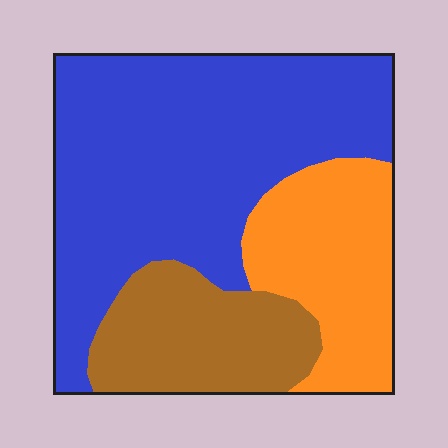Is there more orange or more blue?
Blue.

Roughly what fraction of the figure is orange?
Orange takes up less than a quarter of the figure.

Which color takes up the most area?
Blue, at roughly 55%.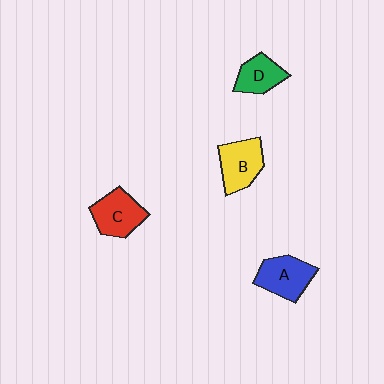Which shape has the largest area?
Shape A (blue).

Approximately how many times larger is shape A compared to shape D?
Approximately 1.3 times.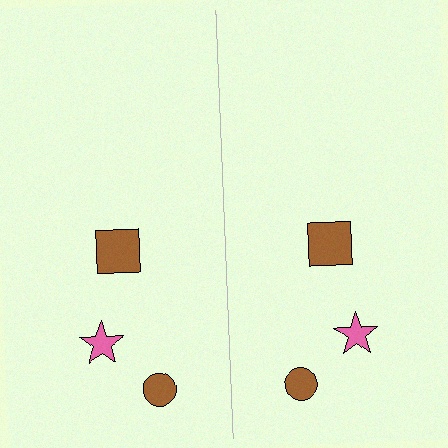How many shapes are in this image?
There are 6 shapes in this image.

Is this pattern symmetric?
Yes, this pattern has bilateral (reflection) symmetry.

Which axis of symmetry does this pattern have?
The pattern has a vertical axis of symmetry running through the center of the image.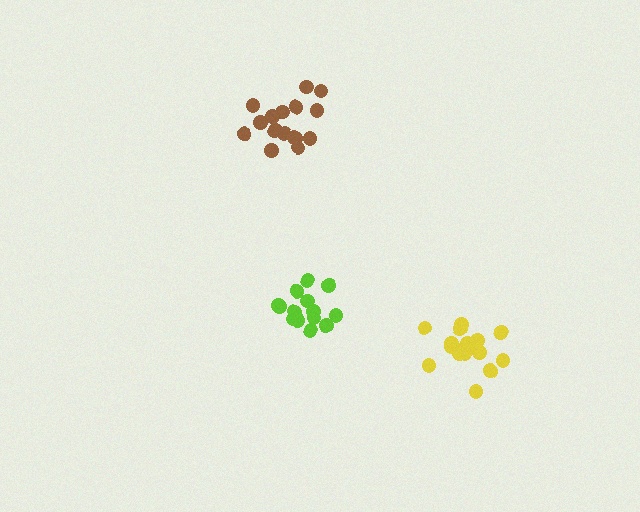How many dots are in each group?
Group 1: 17 dots, Group 2: 16 dots, Group 3: 15 dots (48 total).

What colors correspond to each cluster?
The clusters are colored: yellow, brown, lime.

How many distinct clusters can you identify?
There are 3 distinct clusters.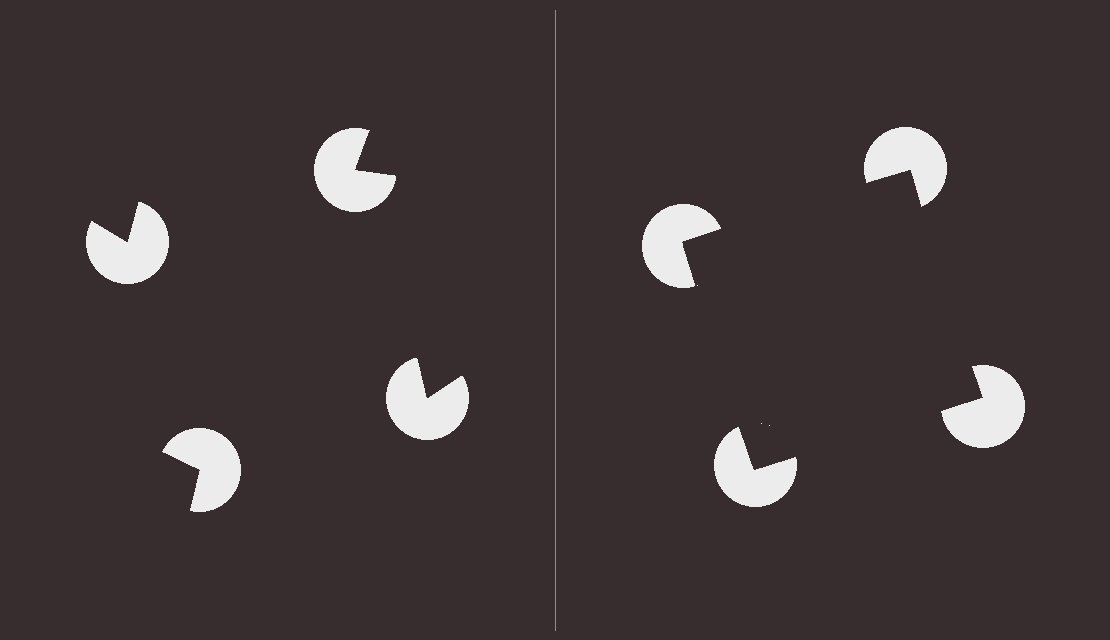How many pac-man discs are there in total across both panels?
8 — 4 on each side.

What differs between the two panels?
The pac-man discs are positioned identically on both sides; only the wedge orientations differ. On the right they align to a square; on the left they are misaligned.